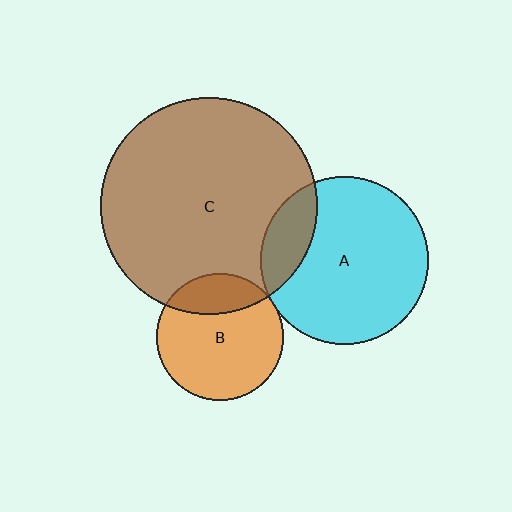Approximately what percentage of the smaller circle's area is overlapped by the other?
Approximately 25%.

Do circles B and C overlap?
Yes.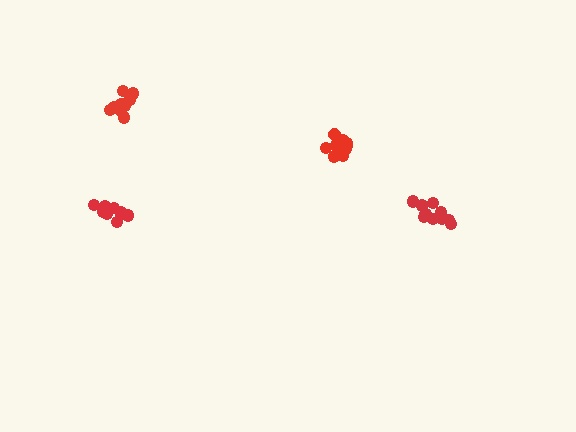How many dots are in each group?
Group 1: 10 dots, Group 2: 10 dots, Group 3: 10 dots, Group 4: 11 dots (41 total).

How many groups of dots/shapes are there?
There are 4 groups.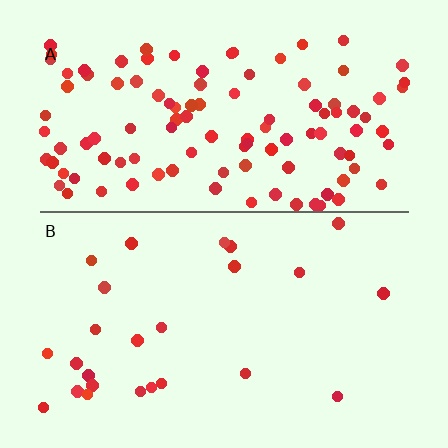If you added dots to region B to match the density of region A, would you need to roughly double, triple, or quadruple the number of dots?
Approximately quadruple.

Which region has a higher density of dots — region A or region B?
A (the top).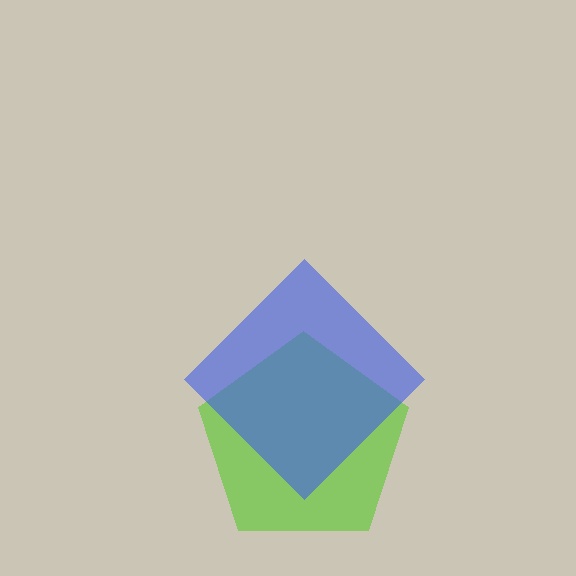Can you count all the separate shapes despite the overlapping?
Yes, there are 2 separate shapes.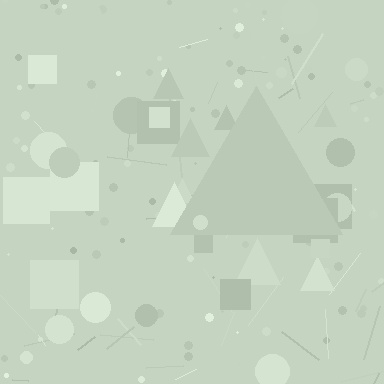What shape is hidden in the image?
A triangle is hidden in the image.